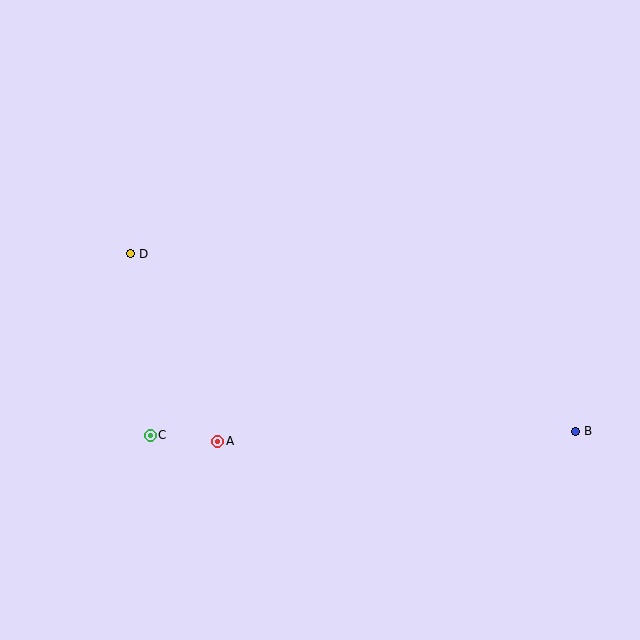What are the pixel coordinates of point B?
Point B is at (576, 431).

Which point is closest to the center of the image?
Point A at (218, 441) is closest to the center.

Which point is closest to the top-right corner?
Point B is closest to the top-right corner.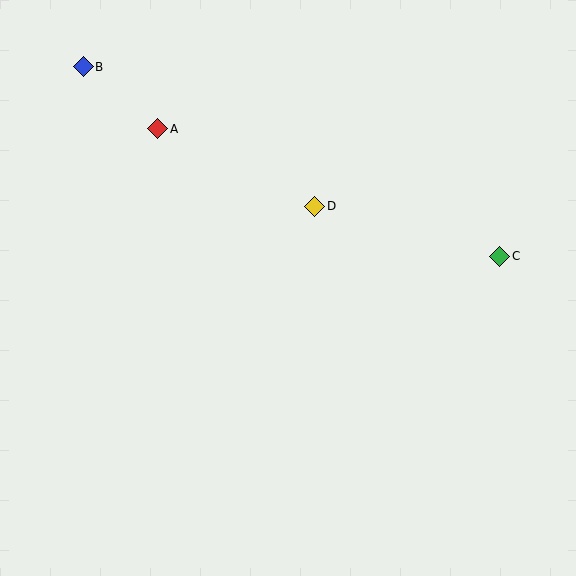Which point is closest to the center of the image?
Point D at (315, 206) is closest to the center.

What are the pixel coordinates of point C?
Point C is at (500, 256).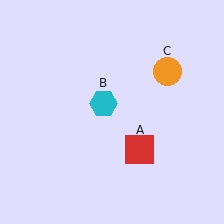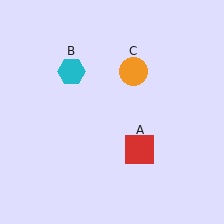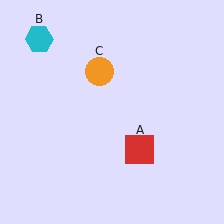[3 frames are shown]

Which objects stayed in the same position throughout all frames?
Red square (object A) remained stationary.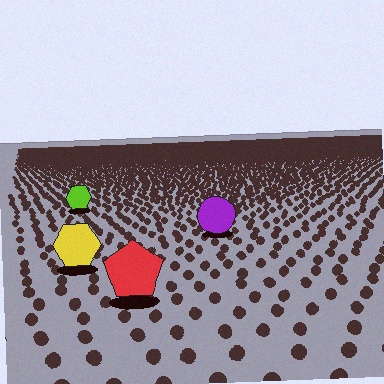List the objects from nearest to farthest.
From nearest to farthest: the red pentagon, the yellow hexagon, the purple circle, the lime hexagon.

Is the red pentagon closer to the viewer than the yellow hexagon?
Yes. The red pentagon is closer — you can tell from the texture gradient: the ground texture is coarser near it.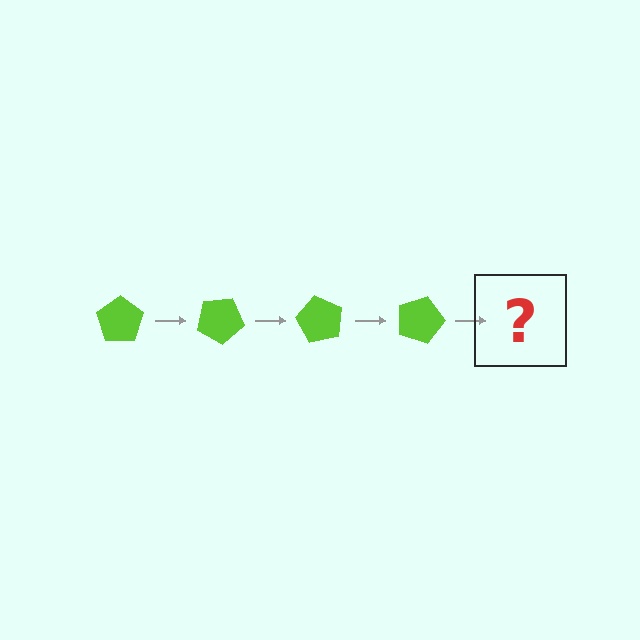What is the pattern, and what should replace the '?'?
The pattern is that the pentagon rotates 30 degrees each step. The '?' should be a lime pentagon rotated 120 degrees.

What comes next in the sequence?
The next element should be a lime pentagon rotated 120 degrees.